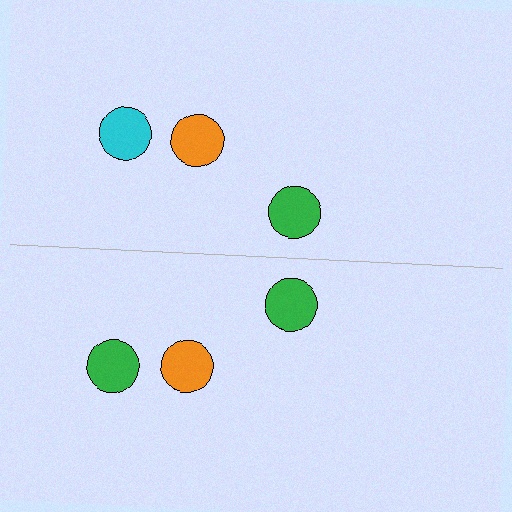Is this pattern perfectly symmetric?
No, the pattern is not perfectly symmetric. The green circle on the bottom side breaks the symmetry — its mirror counterpart is cyan.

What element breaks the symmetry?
The green circle on the bottom side breaks the symmetry — its mirror counterpart is cyan.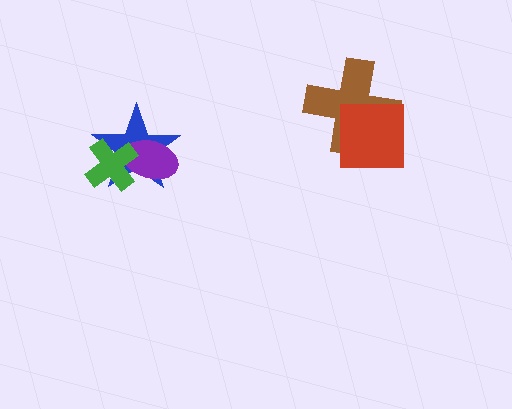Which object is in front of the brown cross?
The red square is in front of the brown cross.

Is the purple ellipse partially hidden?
Yes, it is partially covered by another shape.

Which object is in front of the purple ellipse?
The green cross is in front of the purple ellipse.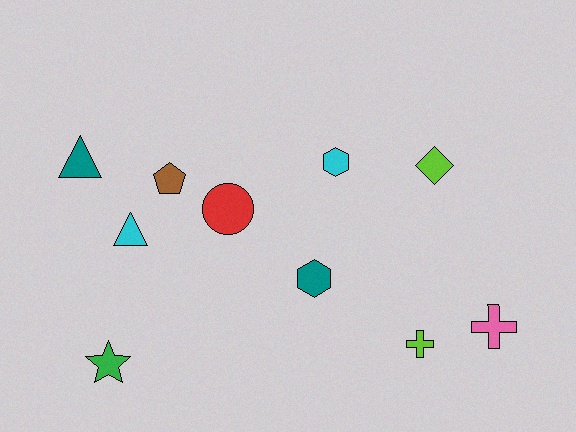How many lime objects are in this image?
There are 2 lime objects.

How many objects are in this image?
There are 10 objects.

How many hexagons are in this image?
There are 2 hexagons.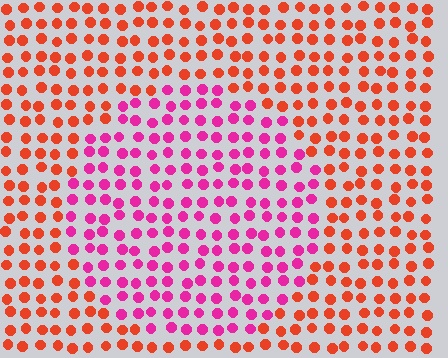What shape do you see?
I see a circle.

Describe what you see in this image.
The image is filled with small red elements in a uniform arrangement. A circle-shaped region is visible where the elements are tinted to a slightly different hue, forming a subtle color boundary.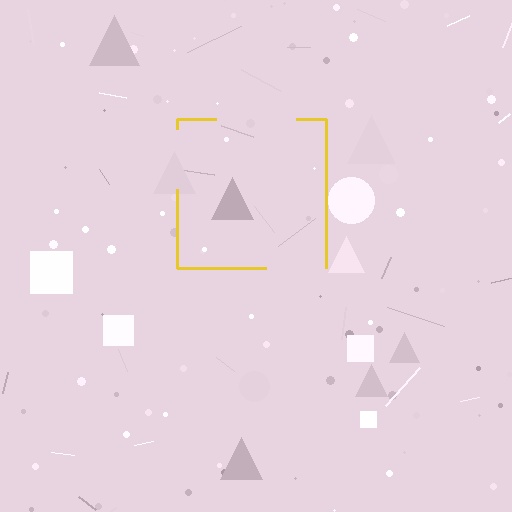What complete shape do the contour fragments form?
The contour fragments form a square.